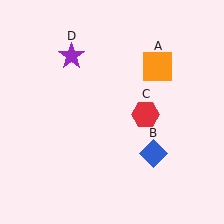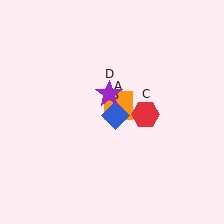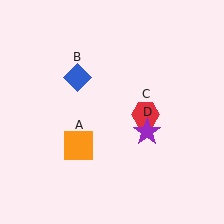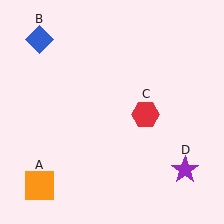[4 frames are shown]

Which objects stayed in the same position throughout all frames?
Red hexagon (object C) remained stationary.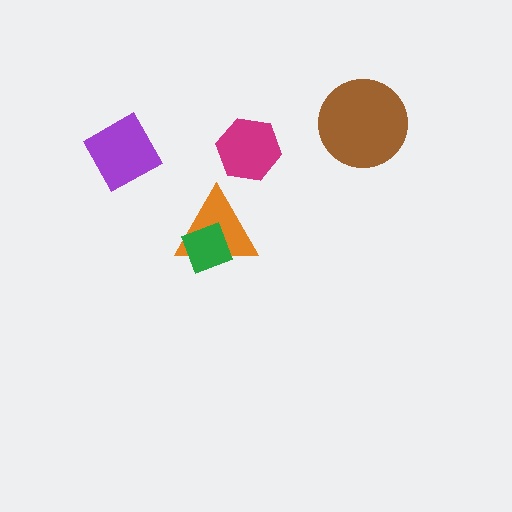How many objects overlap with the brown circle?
0 objects overlap with the brown circle.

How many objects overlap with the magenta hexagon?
0 objects overlap with the magenta hexagon.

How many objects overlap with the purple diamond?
0 objects overlap with the purple diamond.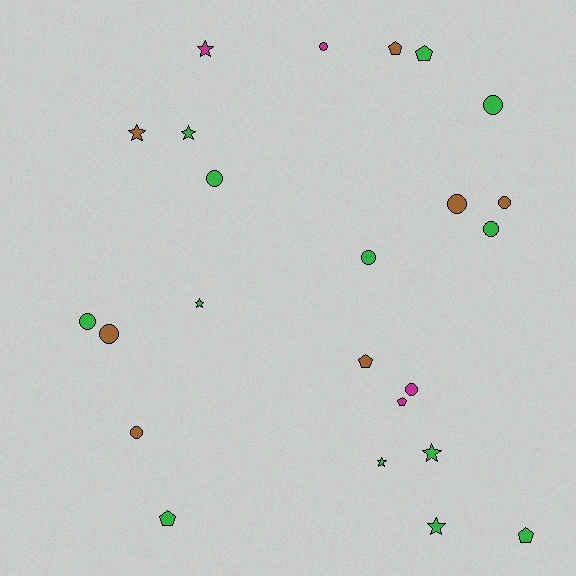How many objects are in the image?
There are 24 objects.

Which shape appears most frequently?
Circle, with 11 objects.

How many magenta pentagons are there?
There is 1 magenta pentagon.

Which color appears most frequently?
Green, with 13 objects.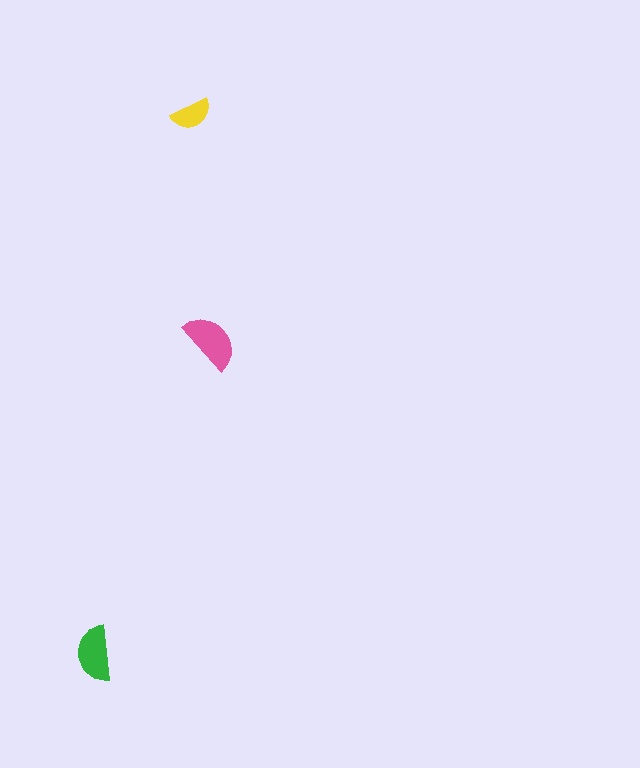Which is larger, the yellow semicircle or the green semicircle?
The green one.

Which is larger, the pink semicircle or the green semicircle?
The pink one.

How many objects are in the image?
There are 3 objects in the image.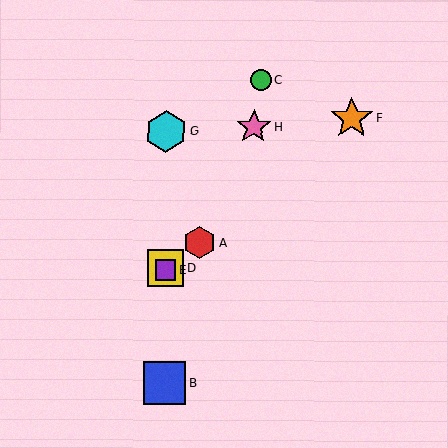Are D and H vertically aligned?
No, D is at x≈165 and H is at x≈254.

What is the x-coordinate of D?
Object D is at x≈165.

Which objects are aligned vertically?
Objects B, D, E, G are aligned vertically.